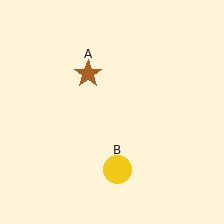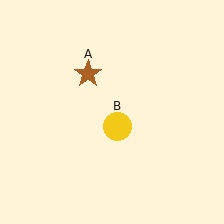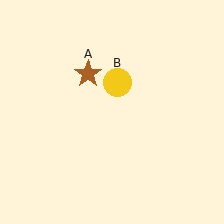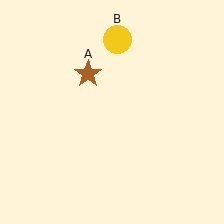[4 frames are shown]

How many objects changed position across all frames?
1 object changed position: yellow circle (object B).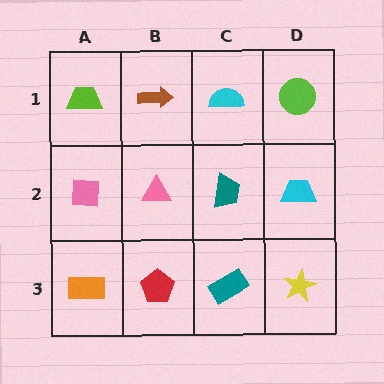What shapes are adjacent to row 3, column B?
A pink triangle (row 2, column B), an orange rectangle (row 3, column A), a teal rectangle (row 3, column C).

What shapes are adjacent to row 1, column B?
A pink triangle (row 2, column B), a lime trapezoid (row 1, column A), a cyan semicircle (row 1, column C).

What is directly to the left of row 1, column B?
A lime trapezoid.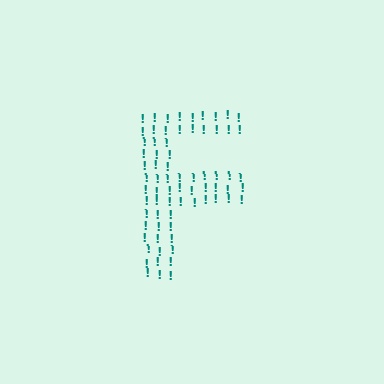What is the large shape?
The large shape is the letter F.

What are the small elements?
The small elements are exclamation marks.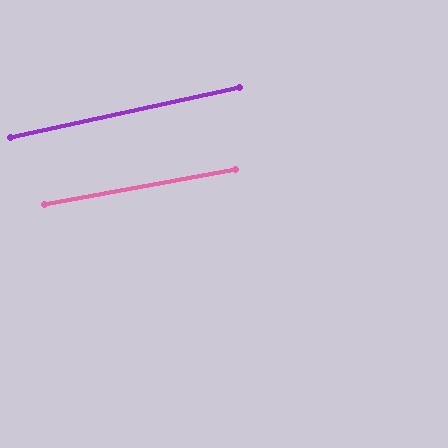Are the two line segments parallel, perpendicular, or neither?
Parallel — their directions differ by only 2.0°.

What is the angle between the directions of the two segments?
Approximately 2 degrees.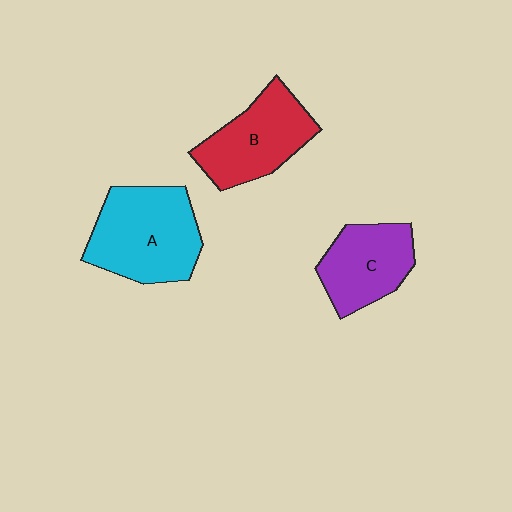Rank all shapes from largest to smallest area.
From largest to smallest: A (cyan), B (red), C (purple).